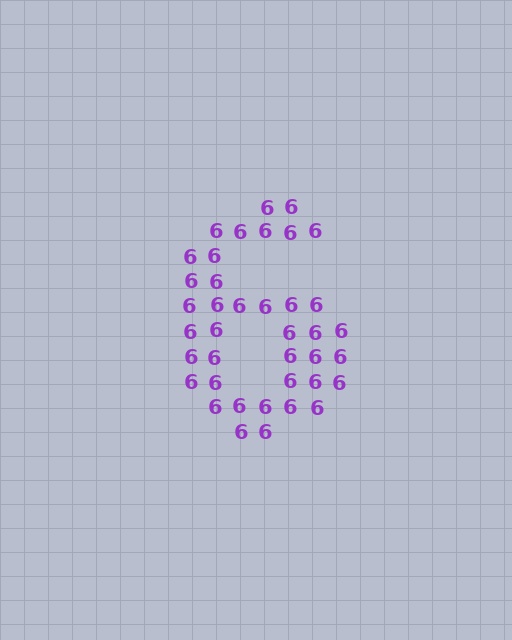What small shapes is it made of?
It is made of small digit 6's.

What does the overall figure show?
The overall figure shows the digit 6.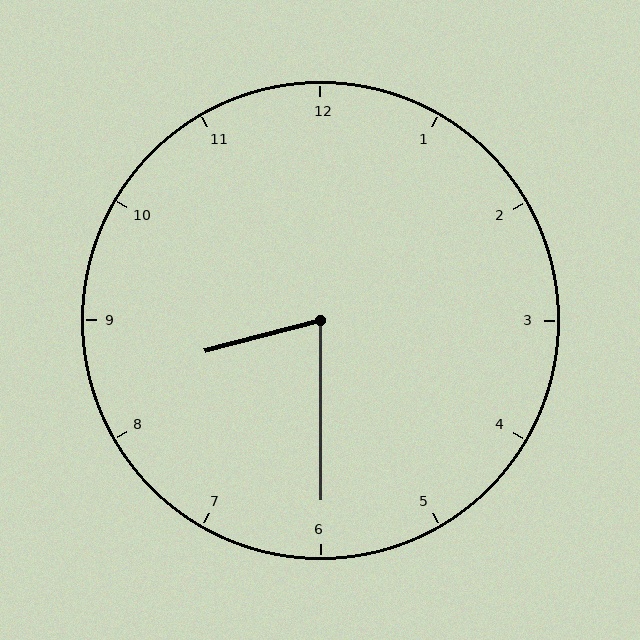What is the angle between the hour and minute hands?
Approximately 75 degrees.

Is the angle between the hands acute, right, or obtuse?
It is acute.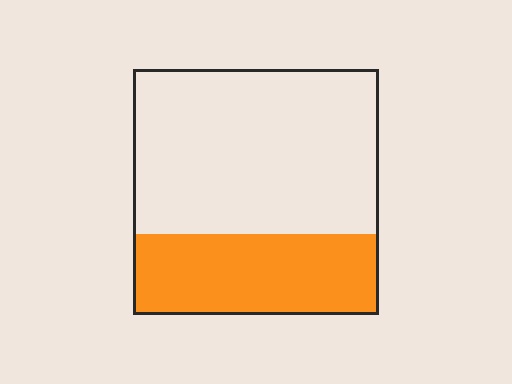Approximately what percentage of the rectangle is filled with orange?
Approximately 35%.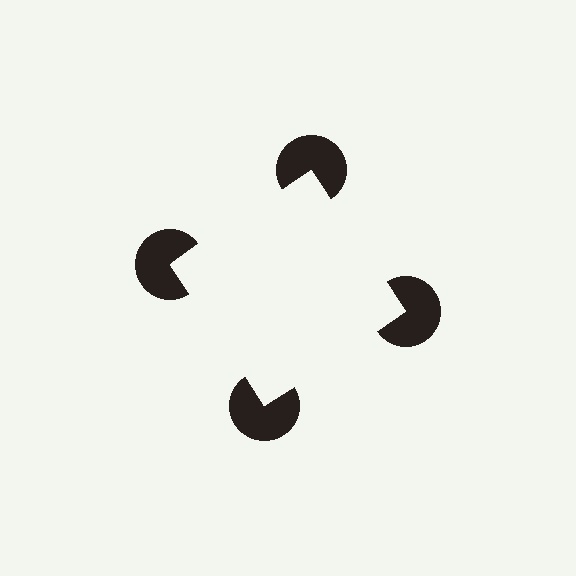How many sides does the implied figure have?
4 sides.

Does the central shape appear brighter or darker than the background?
It typically appears slightly brighter than the background, even though no actual brightness change is drawn.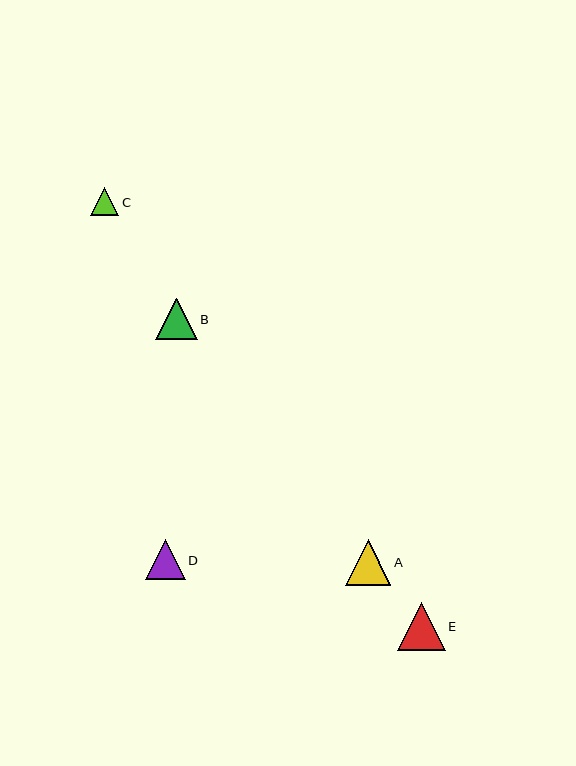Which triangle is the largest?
Triangle E is the largest with a size of approximately 48 pixels.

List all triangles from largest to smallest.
From largest to smallest: E, A, B, D, C.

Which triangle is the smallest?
Triangle C is the smallest with a size of approximately 28 pixels.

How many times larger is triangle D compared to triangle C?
Triangle D is approximately 1.4 times the size of triangle C.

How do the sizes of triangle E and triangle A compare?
Triangle E and triangle A are approximately the same size.